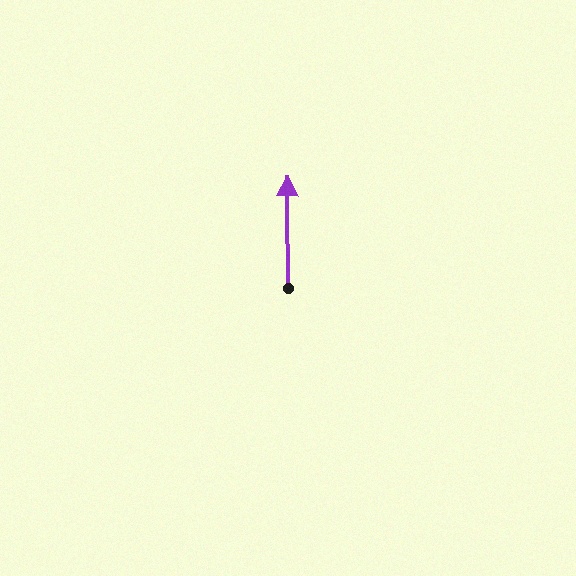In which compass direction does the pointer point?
North.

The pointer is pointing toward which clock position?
Roughly 12 o'clock.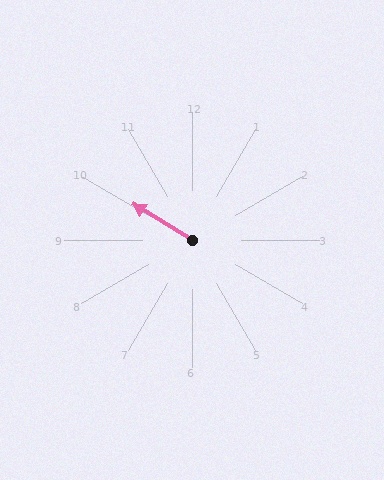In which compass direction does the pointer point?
Northwest.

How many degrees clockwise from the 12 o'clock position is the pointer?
Approximately 301 degrees.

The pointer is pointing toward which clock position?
Roughly 10 o'clock.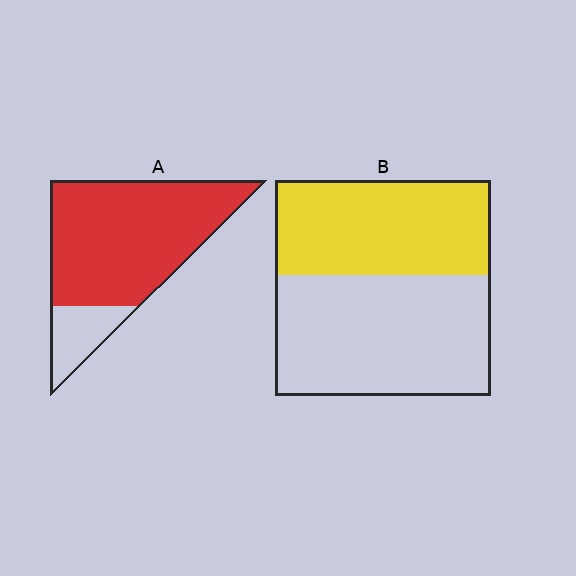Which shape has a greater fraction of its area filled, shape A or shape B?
Shape A.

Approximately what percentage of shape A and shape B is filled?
A is approximately 85% and B is approximately 45%.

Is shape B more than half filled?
No.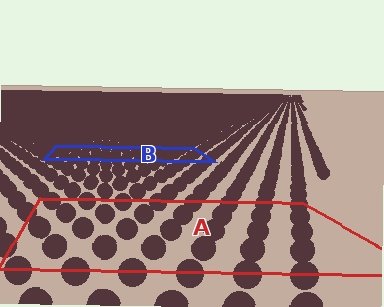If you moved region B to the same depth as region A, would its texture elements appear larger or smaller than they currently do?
They would appear larger. At a closer depth, the same texture elements are projected at a bigger on-screen size.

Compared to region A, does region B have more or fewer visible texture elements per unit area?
Region B has more texture elements per unit area — they are packed more densely because it is farther away.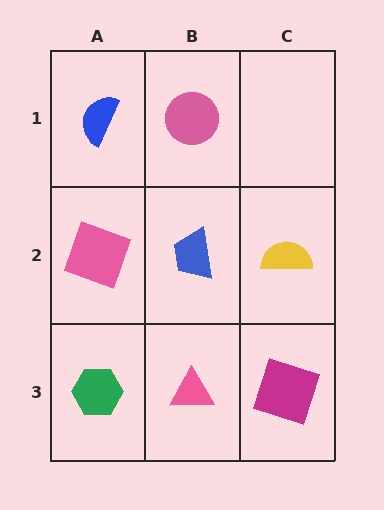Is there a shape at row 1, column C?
No, that cell is empty.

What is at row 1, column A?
A blue semicircle.